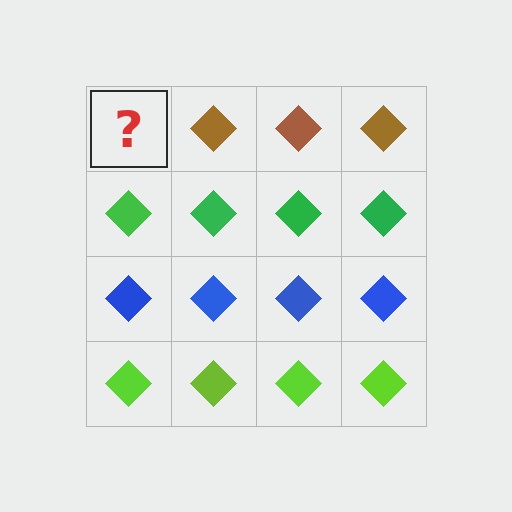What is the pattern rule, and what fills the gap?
The rule is that each row has a consistent color. The gap should be filled with a brown diamond.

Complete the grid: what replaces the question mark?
The question mark should be replaced with a brown diamond.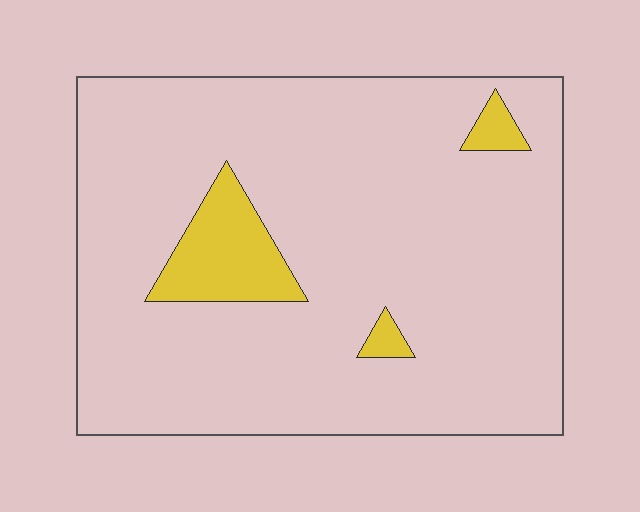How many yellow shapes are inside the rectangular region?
3.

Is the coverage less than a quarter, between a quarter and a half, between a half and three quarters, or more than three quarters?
Less than a quarter.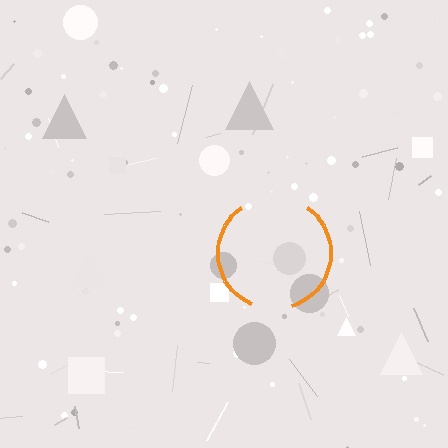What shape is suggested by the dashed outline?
The dashed outline suggests a circle.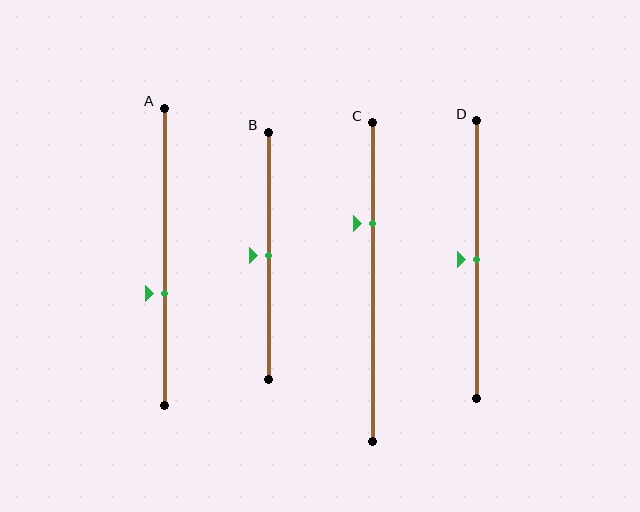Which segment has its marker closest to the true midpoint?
Segment B has its marker closest to the true midpoint.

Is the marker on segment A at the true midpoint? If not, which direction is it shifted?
No, the marker on segment A is shifted downward by about 12% of the segment length.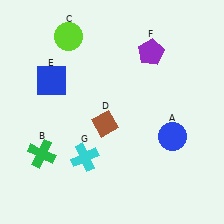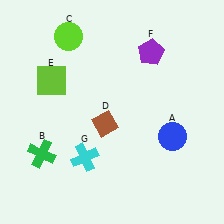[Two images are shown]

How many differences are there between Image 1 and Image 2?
There is 1 difference between the two images.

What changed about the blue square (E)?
In Image 1, E is blue. In Image 2, it changed to lime.